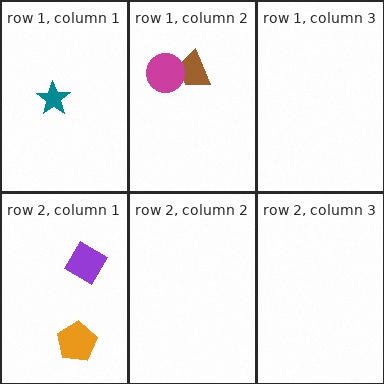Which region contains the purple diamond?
The row 2, column 1 region.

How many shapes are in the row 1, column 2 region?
2.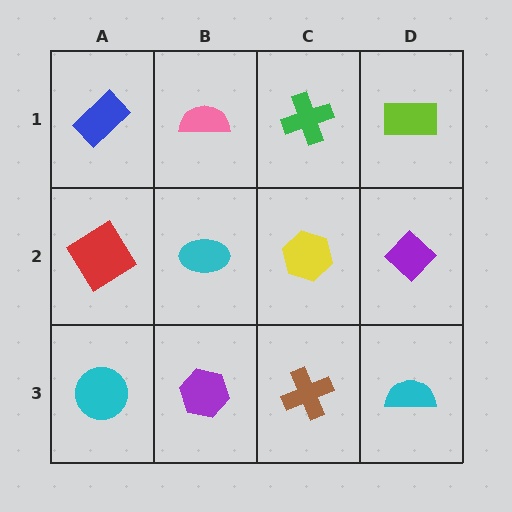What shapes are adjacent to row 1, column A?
A red diamond (row 2, column A), a pink semicircle (row 1, column B).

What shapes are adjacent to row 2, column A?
A blue rectangle (row 1, column A), a cyan circle (row 3, column A), a cyan ellipse (row 2, column B).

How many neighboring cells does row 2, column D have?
3.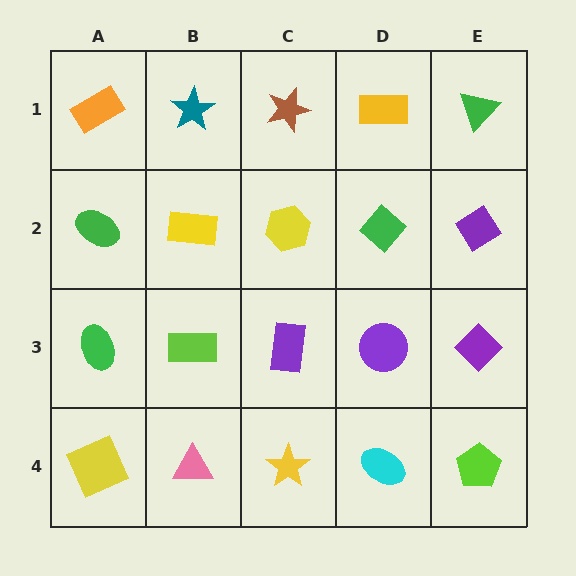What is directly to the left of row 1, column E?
A yellow rectangle.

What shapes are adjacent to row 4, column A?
A green ellipse (row 3, column A), a pink triangle (row 4, column B).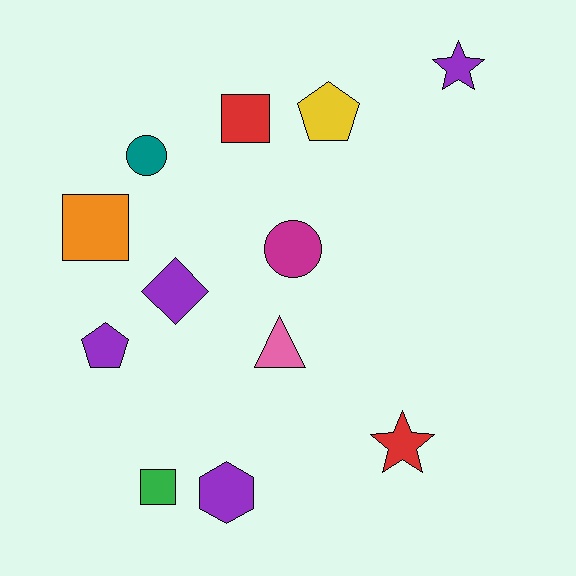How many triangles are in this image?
There is 1 triangle.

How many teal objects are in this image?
There is 1 teal object.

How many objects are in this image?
There are 12 objects.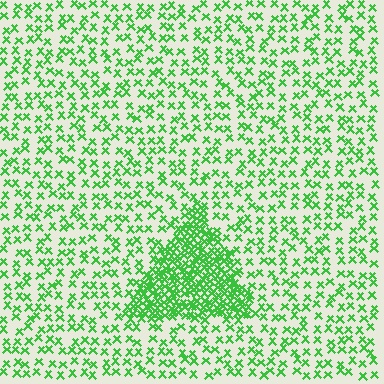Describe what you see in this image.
The image contains small green elements arranged at two different densities. A triangle-shaped region is visible where the elements are more densely packed than the surrounding area.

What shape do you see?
I see a triangle.